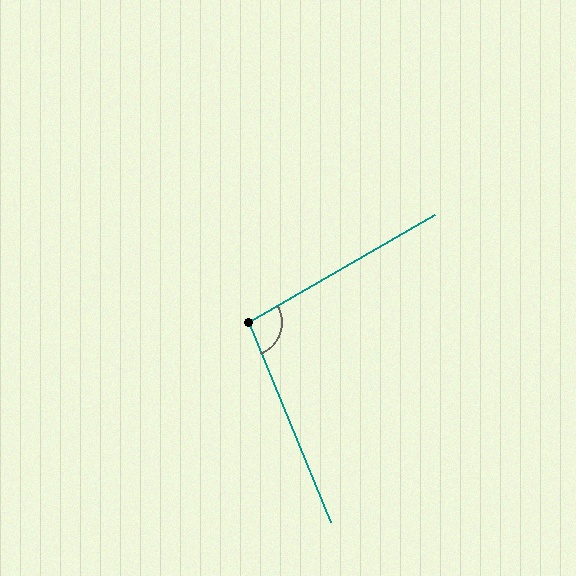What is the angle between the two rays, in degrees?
Approximately 98 degrees.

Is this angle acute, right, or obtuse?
It is obtuse.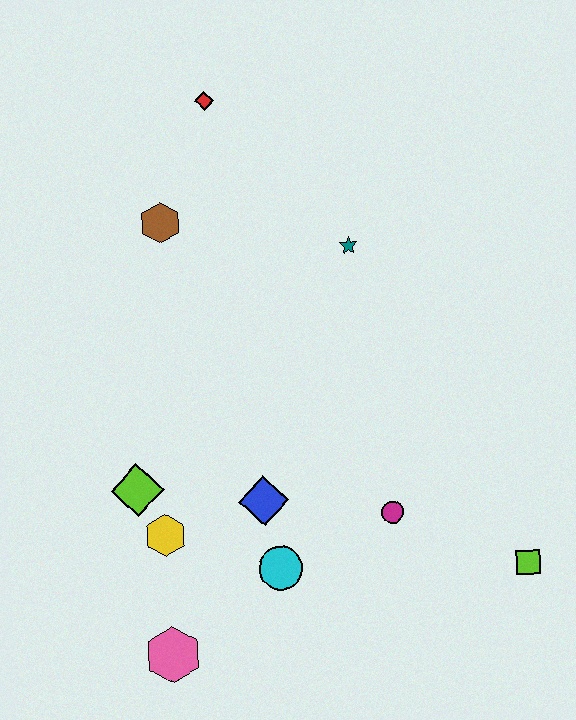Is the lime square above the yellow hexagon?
No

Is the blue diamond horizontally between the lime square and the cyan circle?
No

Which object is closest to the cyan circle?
The blue diamond is closest to the cyan circle.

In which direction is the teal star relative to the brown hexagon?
The teal star is to the right of the brown hexagon.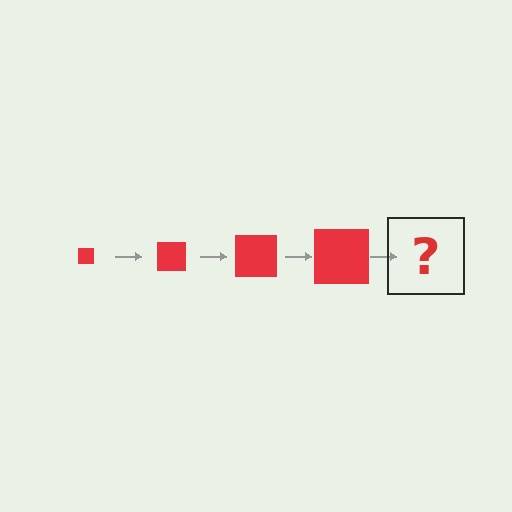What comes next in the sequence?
The next element should be a red square, larger than the previous one.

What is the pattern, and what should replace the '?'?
The pattern is that the square gets progressively larger each step. The '?' should be a red square, larger than the previous one.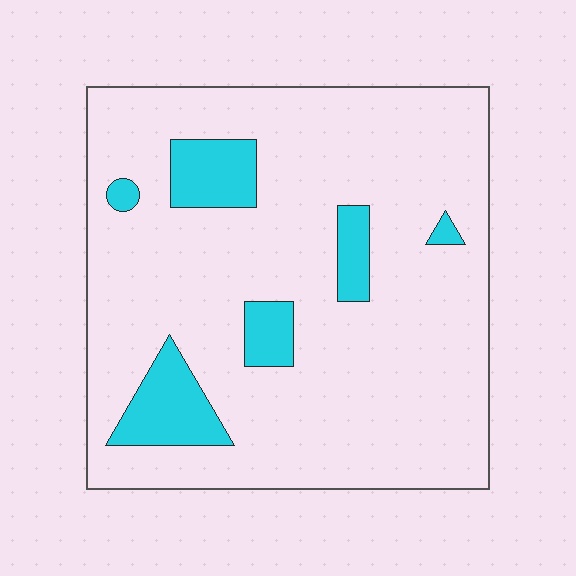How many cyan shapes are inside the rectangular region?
6.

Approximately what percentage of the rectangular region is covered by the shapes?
Approximately 15%.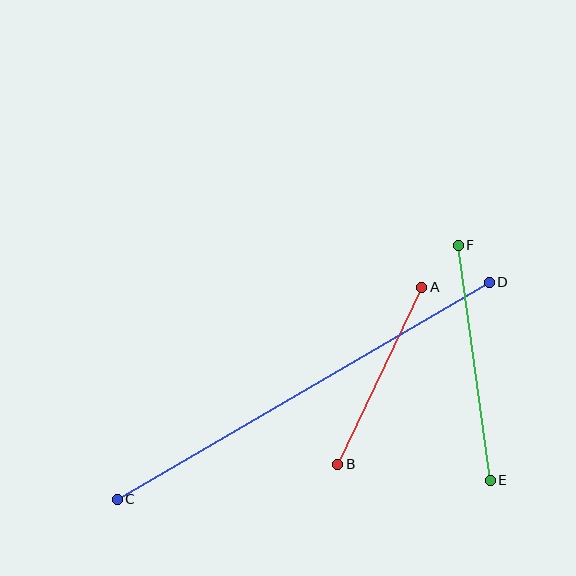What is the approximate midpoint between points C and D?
The midpoint is at approximately (303, 391) pixels.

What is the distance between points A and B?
The distance is approximately 196 pixels.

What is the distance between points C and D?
The distance is approximately 431 pixels.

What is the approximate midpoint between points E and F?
The midpoint is at approximately (474, 363) pixels.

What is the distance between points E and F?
The distance is approximately 237 pixels.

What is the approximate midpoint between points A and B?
The midpoint is at approximately (380, 376) pixels.